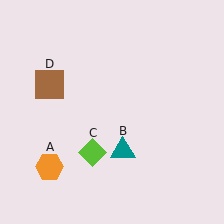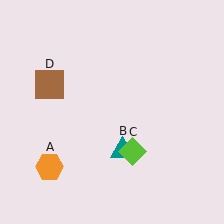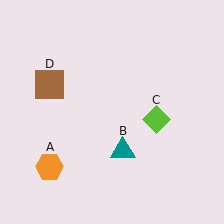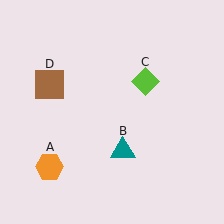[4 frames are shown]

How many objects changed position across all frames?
1 object changed position: lime diamond (object C).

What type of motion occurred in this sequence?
The lime diamond (object C) rotated counterclockwise around the center of the scene.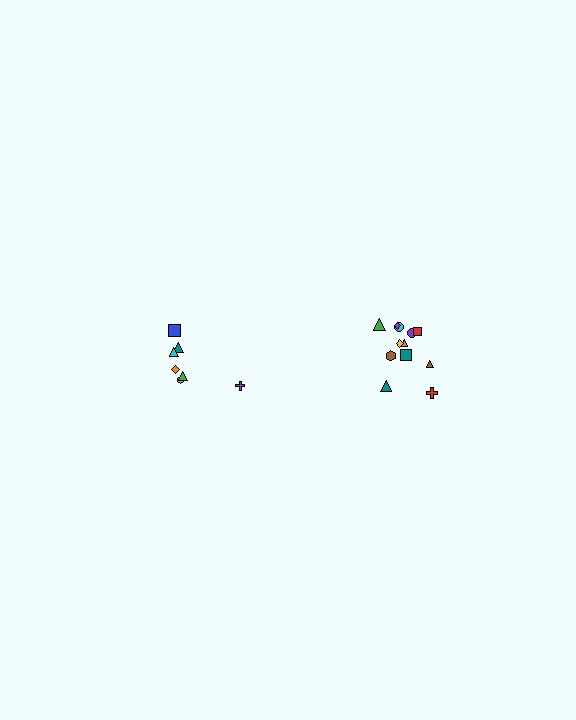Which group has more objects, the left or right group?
The right group.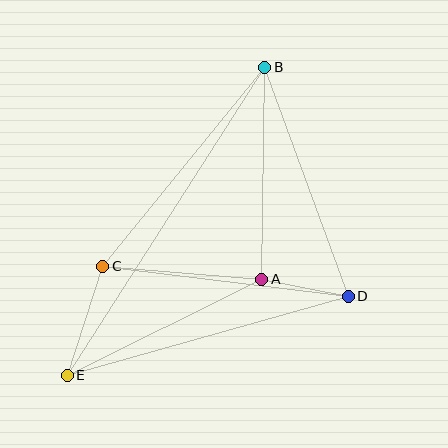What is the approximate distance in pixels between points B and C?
The distance between B and C is approximately 257 pixels.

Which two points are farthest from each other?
Points B and E are farthest from each other.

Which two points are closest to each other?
Points A and D are closest to each other.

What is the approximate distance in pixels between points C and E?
The distance between C and E is approximately 115 pixels.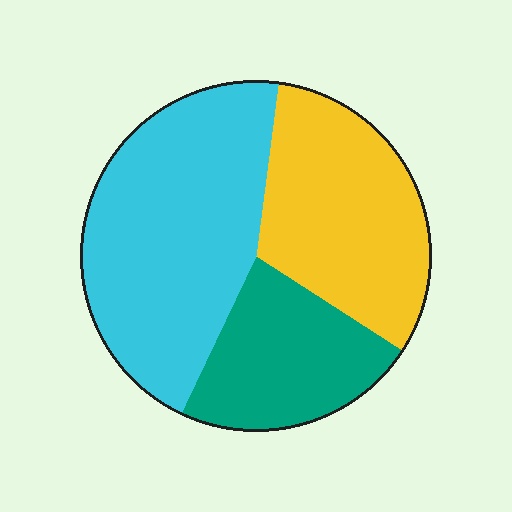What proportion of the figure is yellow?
Yellow covers roughly 30% of the figure.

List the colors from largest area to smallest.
From largest to smallest: cyan, yellow, teal.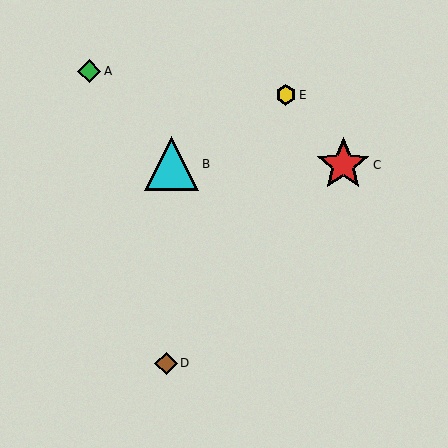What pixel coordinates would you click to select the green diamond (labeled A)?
Click at (89, 71) to select the green diamond A.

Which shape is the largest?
The cyan triangle (labeled B) is the largest.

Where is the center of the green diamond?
The center of the green diamond is at (89, 71).